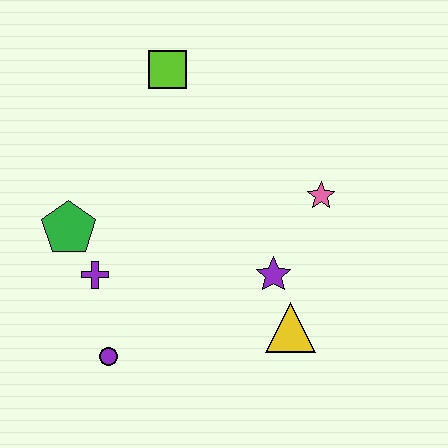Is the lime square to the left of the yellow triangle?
Yes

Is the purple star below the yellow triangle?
No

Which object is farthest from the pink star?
The purple circle is farthest from the pink star.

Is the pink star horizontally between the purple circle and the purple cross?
No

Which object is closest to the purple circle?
The purple cross is closest to the purple circle.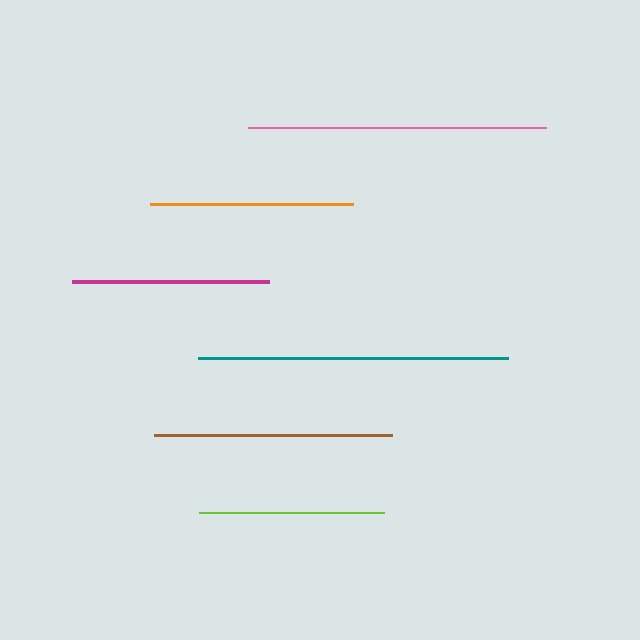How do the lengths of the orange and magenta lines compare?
The orange and magenta lines are approximately the same length.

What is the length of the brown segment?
The brown segment is approximately 238 pixels long.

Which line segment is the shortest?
The lime line is the shortest at approximately 184 pixels.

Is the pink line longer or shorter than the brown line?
The pink line is longer than the brown line.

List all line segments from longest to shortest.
From longest to shortest: teal, pink, brown, orange, magenta, lime.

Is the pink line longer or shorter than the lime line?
The pink line is longer than the lime line.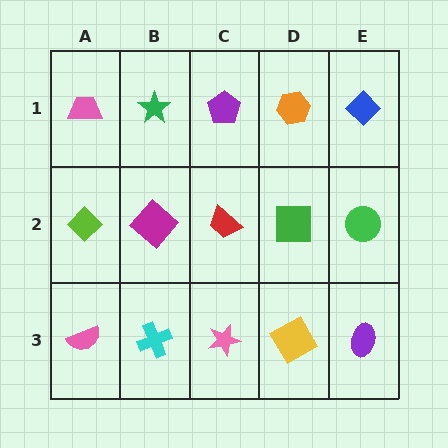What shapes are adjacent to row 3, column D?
A green square (row 2, column D), a pink star (row 3, column C), a purple ellipse (row 3, column E).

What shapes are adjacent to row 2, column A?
A pink trapezoid (row 1, column A), a pink semicircle (row 3, column A), a magenta diamond (row 2, column B).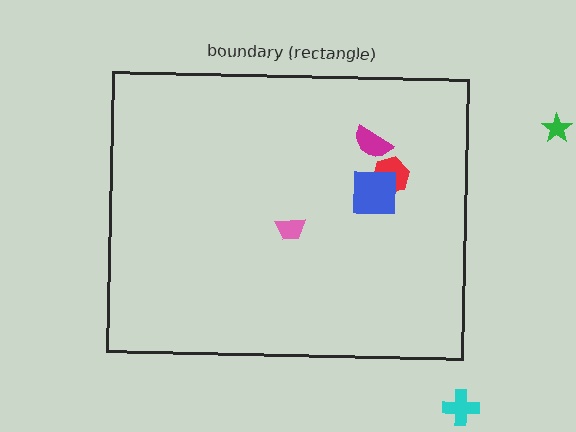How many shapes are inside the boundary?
5 inside, 2 outside.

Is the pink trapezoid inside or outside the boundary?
Inside.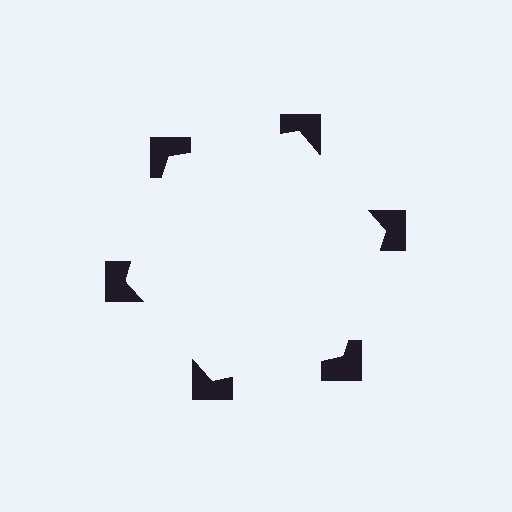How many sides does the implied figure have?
6 sides.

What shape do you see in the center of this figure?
An illusory hexagon — its edges are inferred from the aligned wedge cuts in the notched squares, not physically drawn.